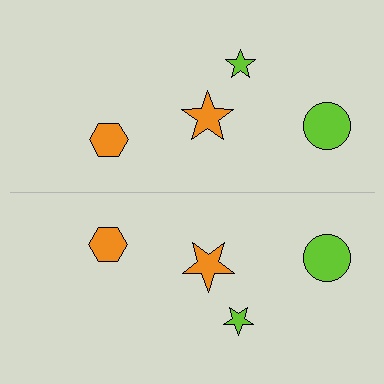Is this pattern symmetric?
Yes, this pattern has bilateral (reflection) symmetry.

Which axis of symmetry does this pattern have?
The pattern has a horizontal axis of symmetry running through the center of the image.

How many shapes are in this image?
There are 8 shapes in this image.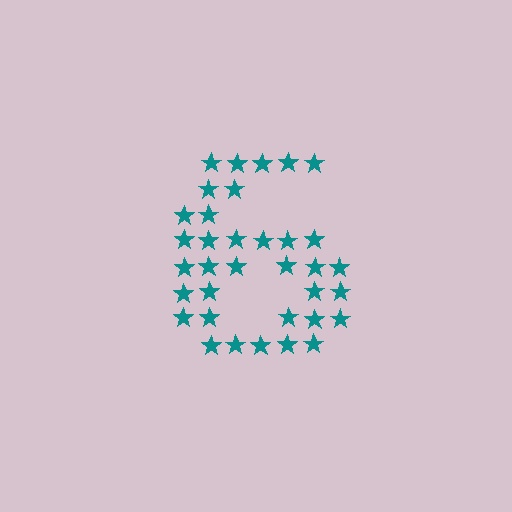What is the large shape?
The large shape is the digit 6.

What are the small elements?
The small elements are stars.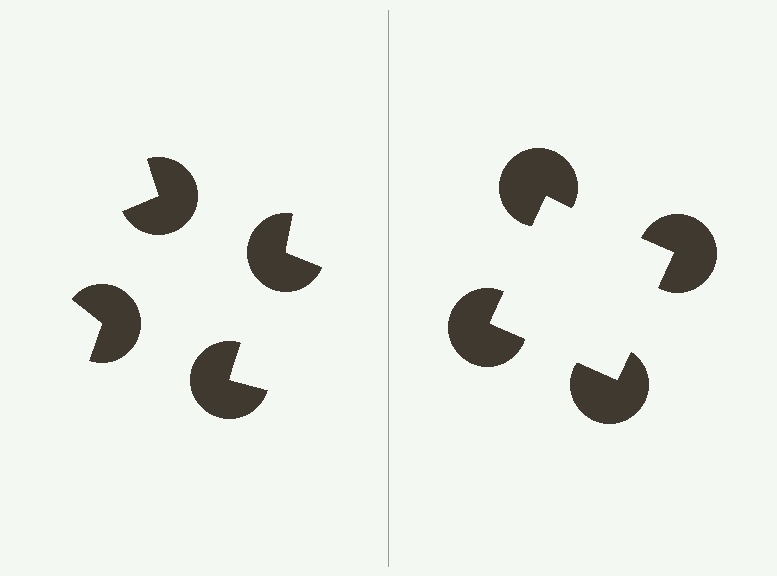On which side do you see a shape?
An illusory square appears on the right side. On the left side the wedge cuts are rotated, so no coherent shape forms.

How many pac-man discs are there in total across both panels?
8 — 4 on each side.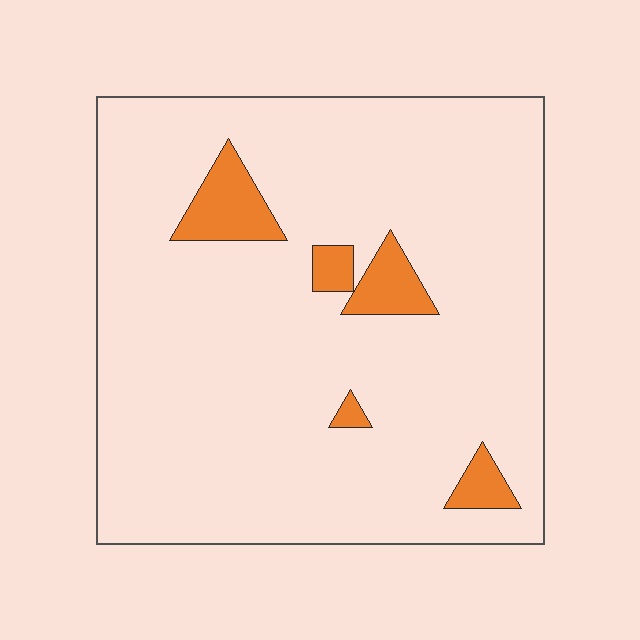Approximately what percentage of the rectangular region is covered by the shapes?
Approximately 10%.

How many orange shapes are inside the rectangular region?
5.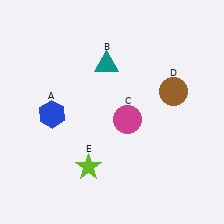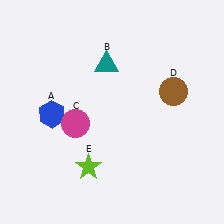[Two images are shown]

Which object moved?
The magenta circle (C) moved left.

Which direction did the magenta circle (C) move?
The magenta circle (C) moved left.